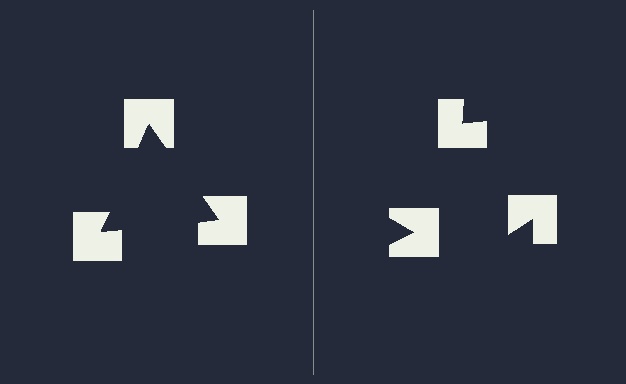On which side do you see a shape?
An illusory triangle appears on the left side. On the right side the wedge cuts are rotated, so no coherent shape forms.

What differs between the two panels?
The notched squares are positioned identically on both sides; only the wedge orientations differ. On the left they align to a triangle; on the right they are misaligned.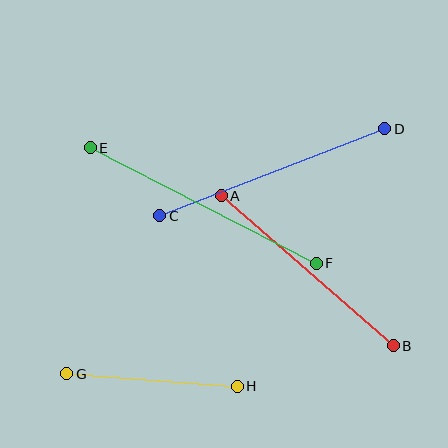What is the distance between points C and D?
The distance is approximately 241 pixels.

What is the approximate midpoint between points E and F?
The midpoint is at approximately (203, 205) pixels.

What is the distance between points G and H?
The distance is approximately 171 pixels.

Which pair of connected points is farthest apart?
Points E and F are farthest apart.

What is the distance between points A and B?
The distance is approximately 228 pixels.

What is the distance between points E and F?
The distance is approximately 253 pixels.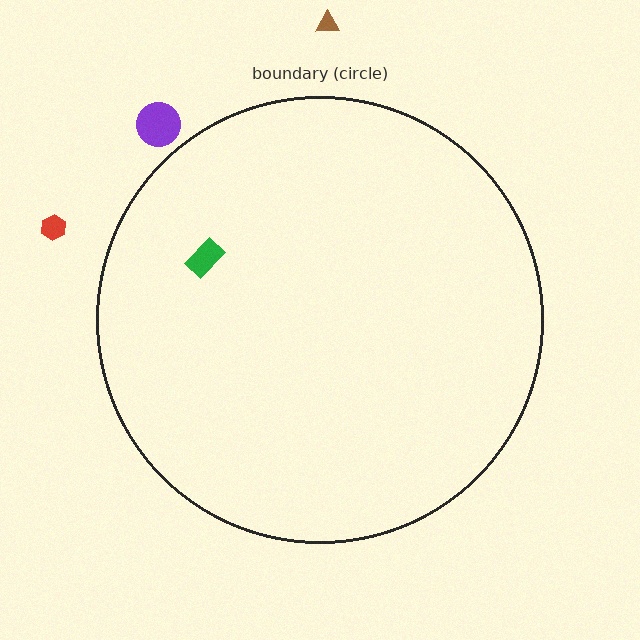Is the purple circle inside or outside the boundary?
Outside.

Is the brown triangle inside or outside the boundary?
Outside.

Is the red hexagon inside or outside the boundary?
Outside.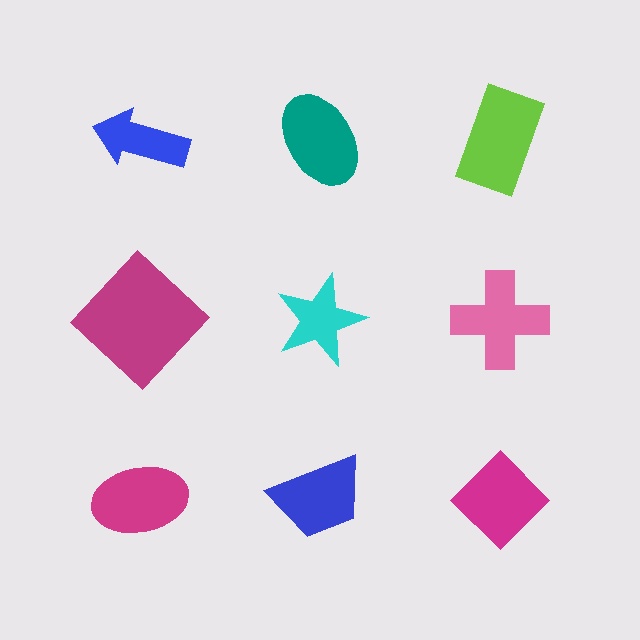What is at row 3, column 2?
A blue trapezoid.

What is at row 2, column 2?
A cyan star.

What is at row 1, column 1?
A blue arrow.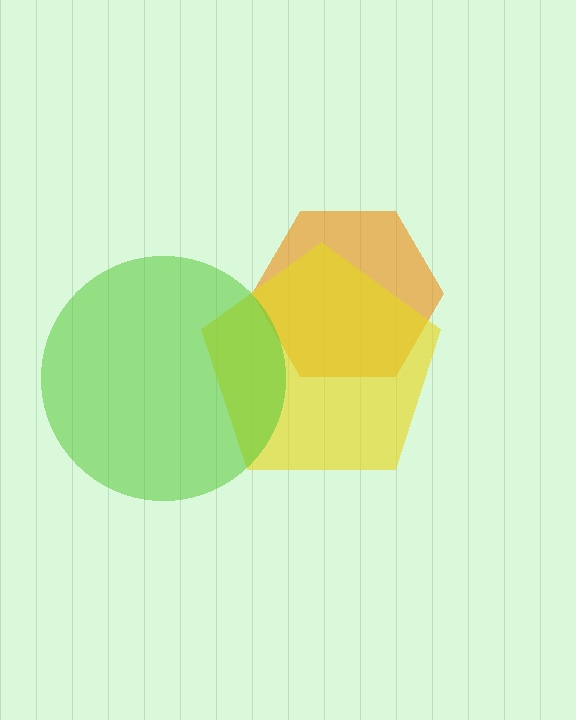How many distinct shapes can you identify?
There are 3 distinct shapes: an orange hexagon, a yellow pentagon, a lime circle.